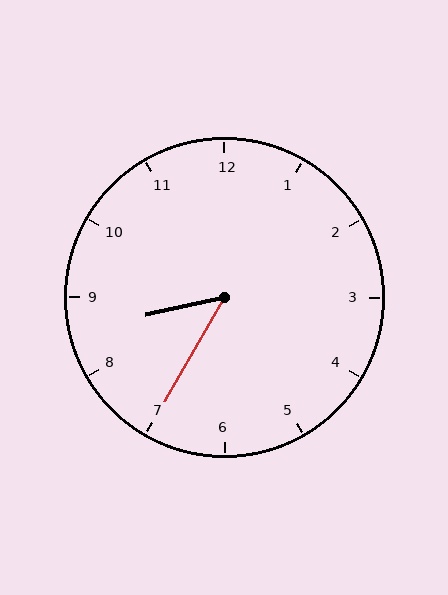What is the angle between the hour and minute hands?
Approximately 48 degrees.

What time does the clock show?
8:35.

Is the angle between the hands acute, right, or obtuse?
It is acute.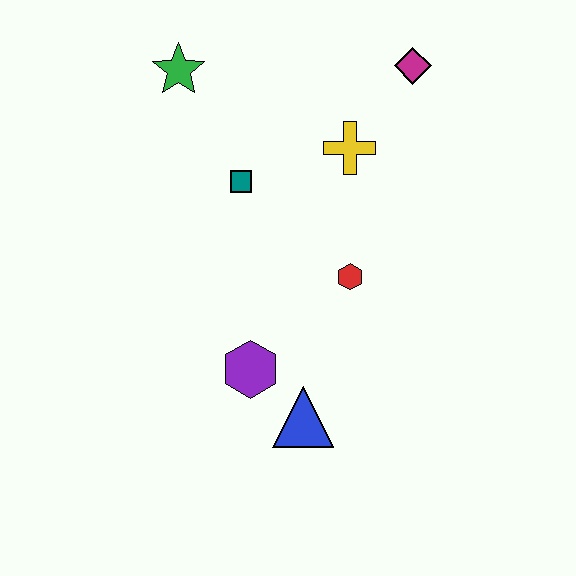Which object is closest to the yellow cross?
The magenta diamond is closest to the yellow cross.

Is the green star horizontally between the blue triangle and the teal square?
No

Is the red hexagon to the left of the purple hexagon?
No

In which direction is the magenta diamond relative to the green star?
The magenta diamond is to the right of the green star.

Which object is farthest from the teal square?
The blue triangle is farthest from the teal square.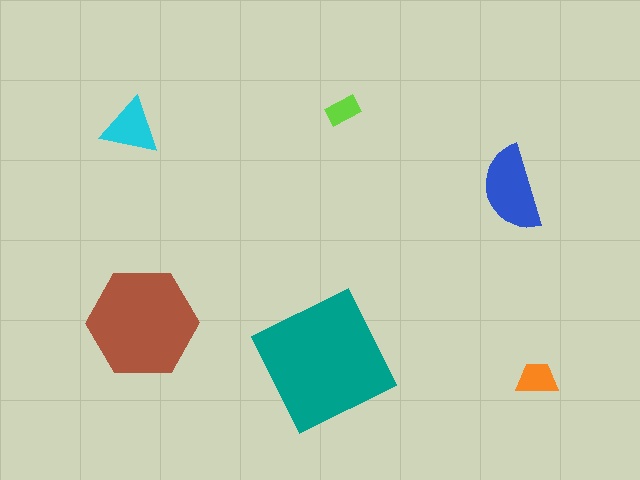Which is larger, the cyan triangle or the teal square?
The teal square.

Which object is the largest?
The teal square.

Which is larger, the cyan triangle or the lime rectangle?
The cyan triangle.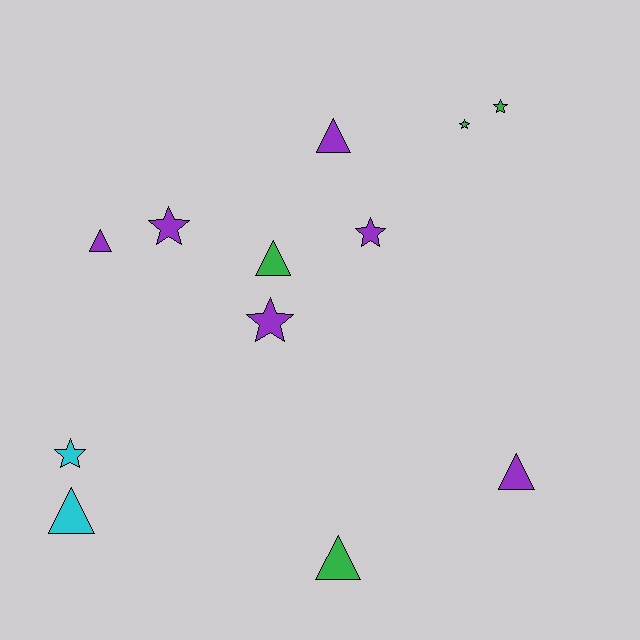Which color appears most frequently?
Purple, with 6 objects.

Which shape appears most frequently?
Triangle, with 6 objects.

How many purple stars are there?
There are 3 purple stars.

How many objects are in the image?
There are 12 objects.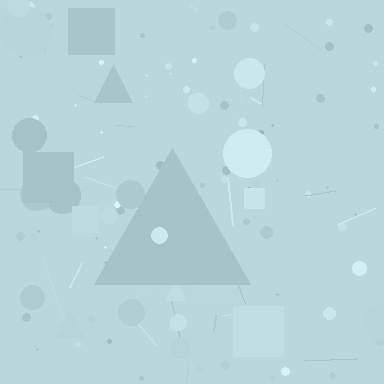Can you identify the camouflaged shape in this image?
The camouflaged shape is a triangle.